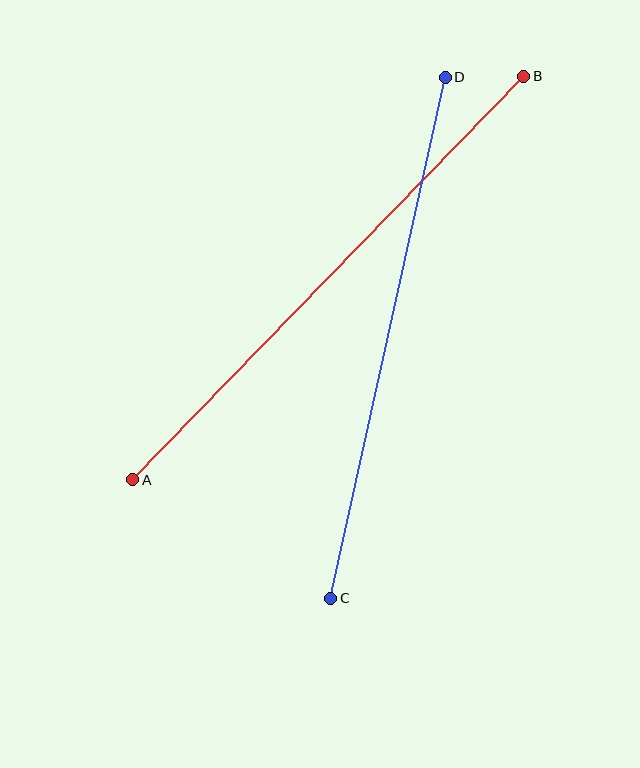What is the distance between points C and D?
The distance is approximately 534 pixels.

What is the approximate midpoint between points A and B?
The midpoint is at approximately (328, 278) pixels.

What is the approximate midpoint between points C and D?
The midpoint is at approximately (388, 338) pixels.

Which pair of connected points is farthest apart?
Points A and B are farthest apart.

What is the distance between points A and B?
The distance is approximately 562 pixels.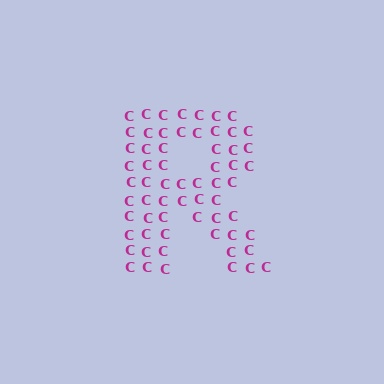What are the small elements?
The small elements are letter C's.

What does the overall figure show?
The overall figure shows the letter R.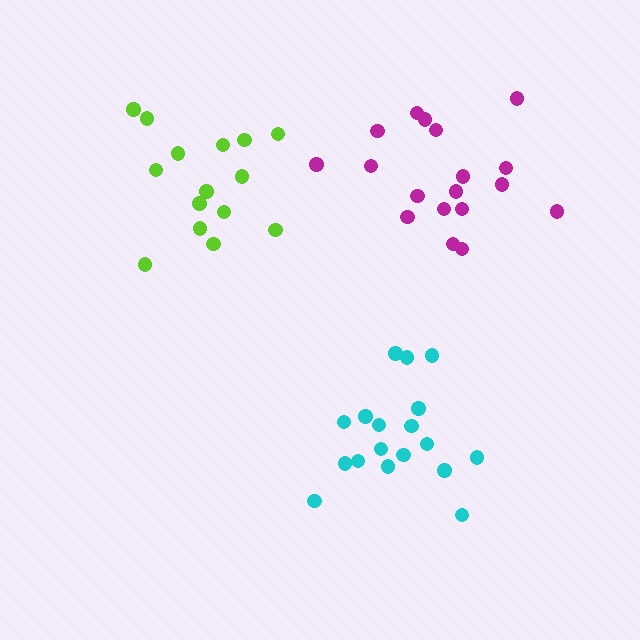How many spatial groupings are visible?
There are 3 spatial groupings.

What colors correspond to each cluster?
The clusters are colored: cyan, lime, magenta.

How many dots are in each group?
Group 1: 18 dots, Group 2: 15 dots, Group 3: 18 dots (51 total).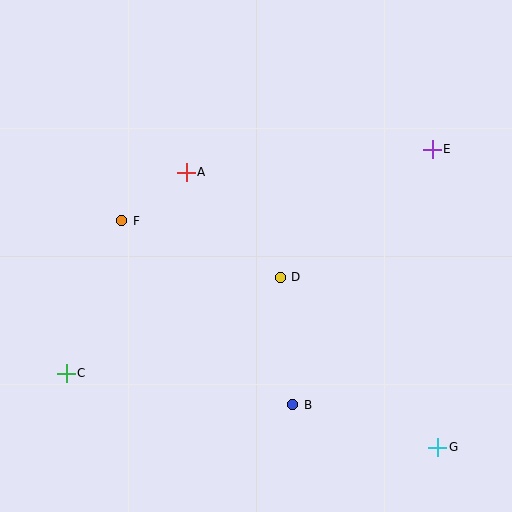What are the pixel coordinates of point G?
Point G is at (438, 447).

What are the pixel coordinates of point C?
Point C is at (66, 373).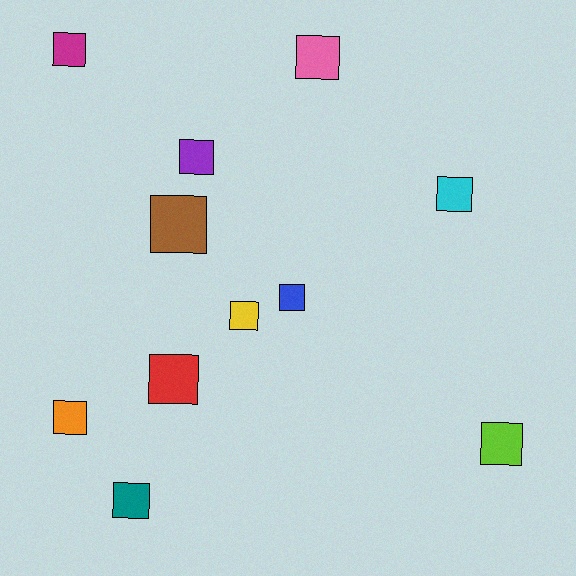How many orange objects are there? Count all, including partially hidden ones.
There is 1 orange object.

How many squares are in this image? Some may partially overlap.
There are 11 squares.